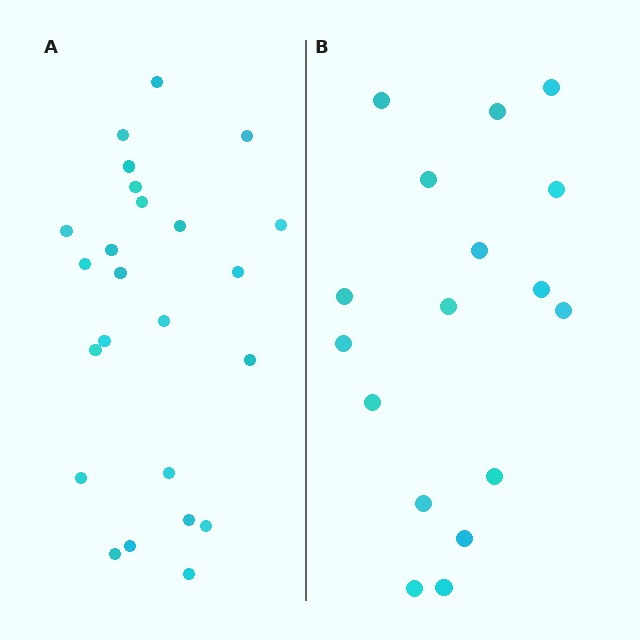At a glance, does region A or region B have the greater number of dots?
Region A (the left region) has more dots.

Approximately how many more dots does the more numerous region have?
Region A has roughly 8 or so more dots than region B.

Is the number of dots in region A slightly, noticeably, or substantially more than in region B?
Region A has noticeably more, but not dramatically so. The ratio is roughly 1.4 to 1.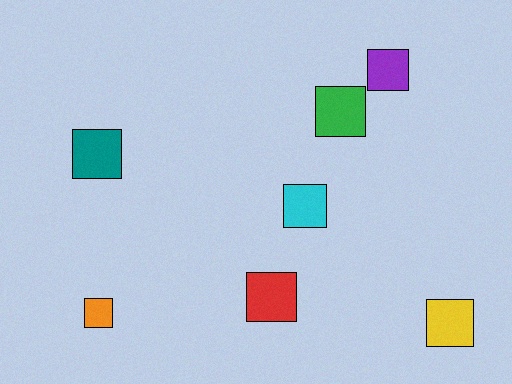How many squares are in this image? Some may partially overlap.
There are 7 squares.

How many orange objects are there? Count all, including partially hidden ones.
There is 1 orange object.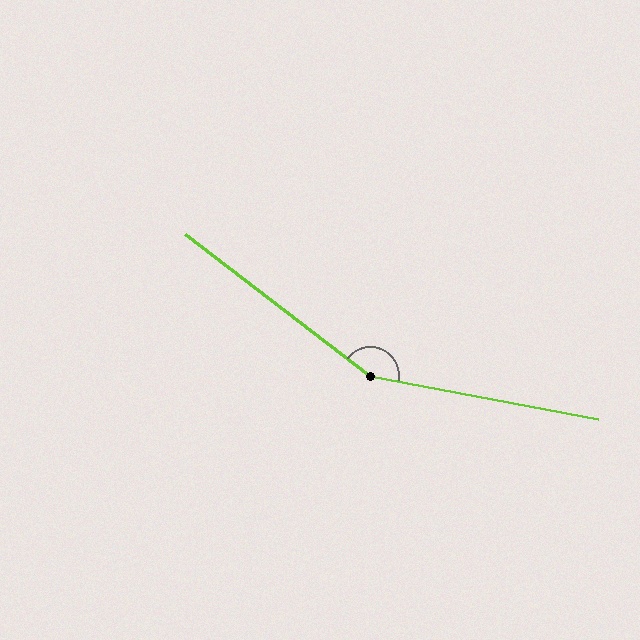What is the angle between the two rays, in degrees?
Approximately 153 degrees.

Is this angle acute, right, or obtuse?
It is obtuse.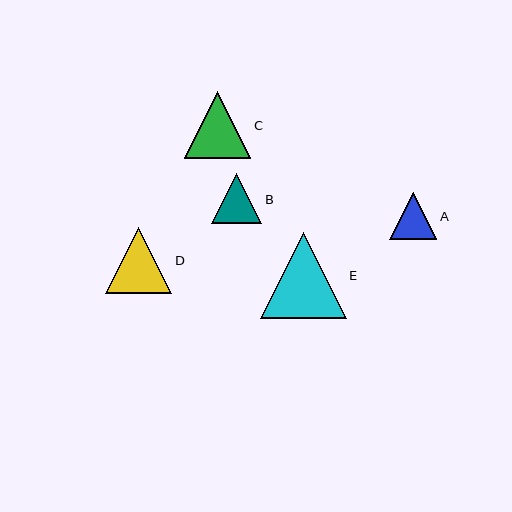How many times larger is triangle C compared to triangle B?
Triangle C is approximately 1.3 times the size of triangle B.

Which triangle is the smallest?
Triangle A is the smallest with a size of approximately 47 pixels.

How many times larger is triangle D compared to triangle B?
Triangle D is approximately 1.3 times the size of triangle B.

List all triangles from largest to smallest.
From largest to smallest: E, C, D, B, A.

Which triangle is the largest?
Triangle E is the largest with a size of approximately 86 pixels.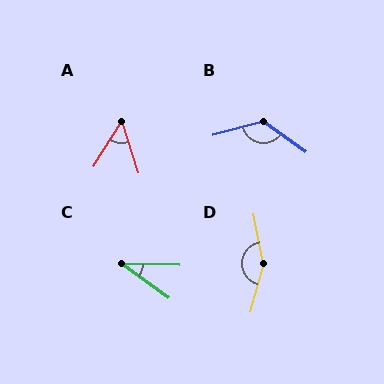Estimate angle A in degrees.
Approximately 50 degrees.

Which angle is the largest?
D, at approximately 154 degrees.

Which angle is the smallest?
C, at approximately 35 degrees.